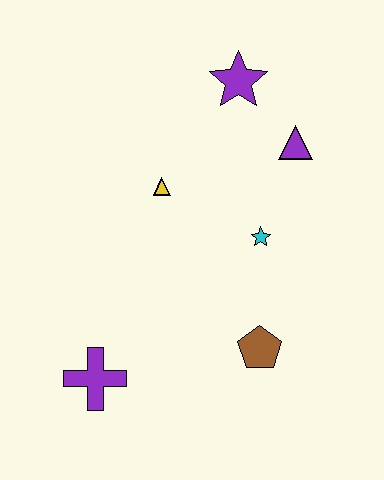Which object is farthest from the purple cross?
The purple star is farthest from the purple cross.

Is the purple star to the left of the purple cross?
No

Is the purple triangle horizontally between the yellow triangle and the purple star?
No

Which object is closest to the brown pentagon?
The cyan star is closest to the brown pentagon.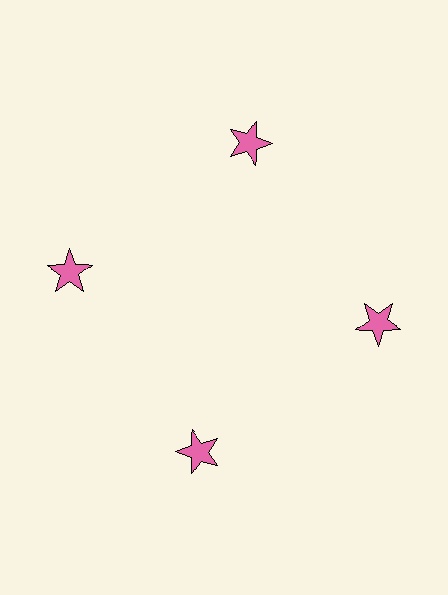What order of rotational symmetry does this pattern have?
This pattern has 4-fold rotational symmetry.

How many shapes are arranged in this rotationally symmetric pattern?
There are 4 shapes, arranged in 4 groups of 1.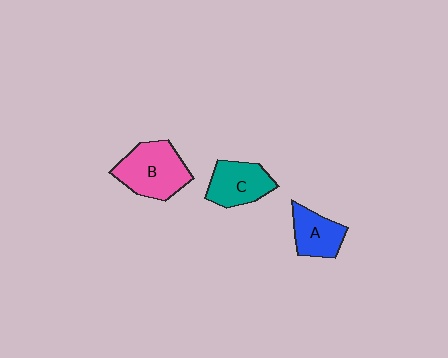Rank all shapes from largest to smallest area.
From largest to smallest: B (pink), C (teal), A (blue).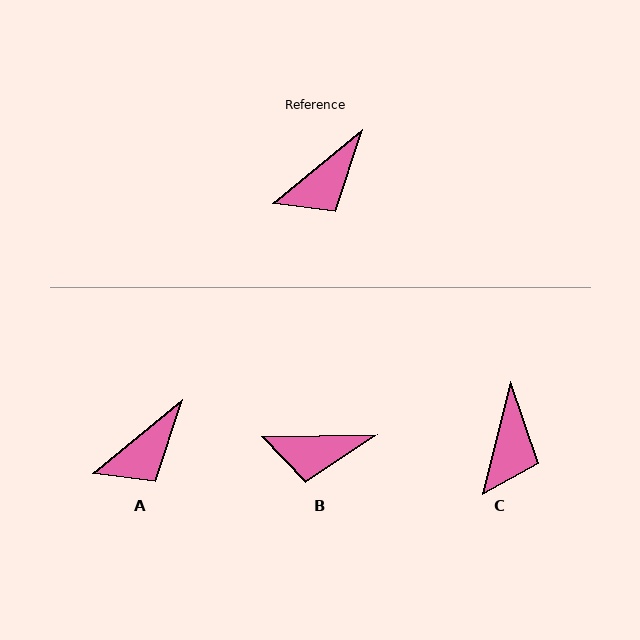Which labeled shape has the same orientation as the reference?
A.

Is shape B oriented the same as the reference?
No, it is off by about 38 degrees.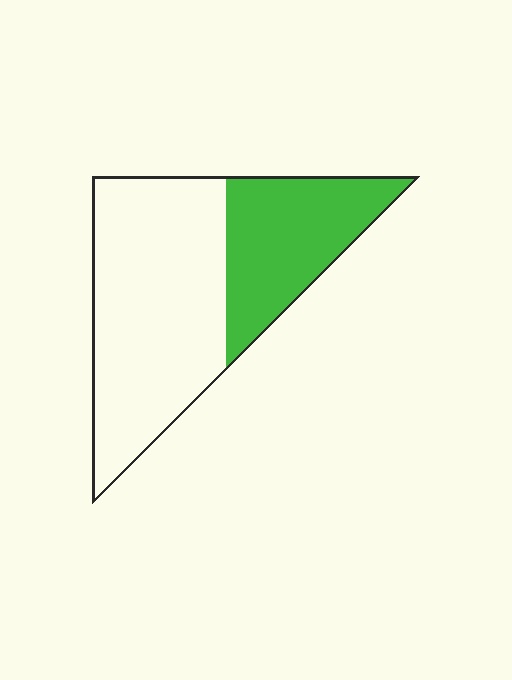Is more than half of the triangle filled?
No.